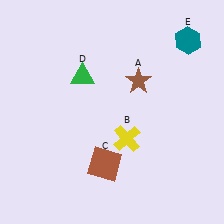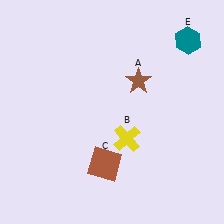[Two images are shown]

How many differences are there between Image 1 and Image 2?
There is 1 difference between the two images.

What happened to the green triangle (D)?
The green triangle (D) was removed in Image 2. It was in the top-left area of Image 1.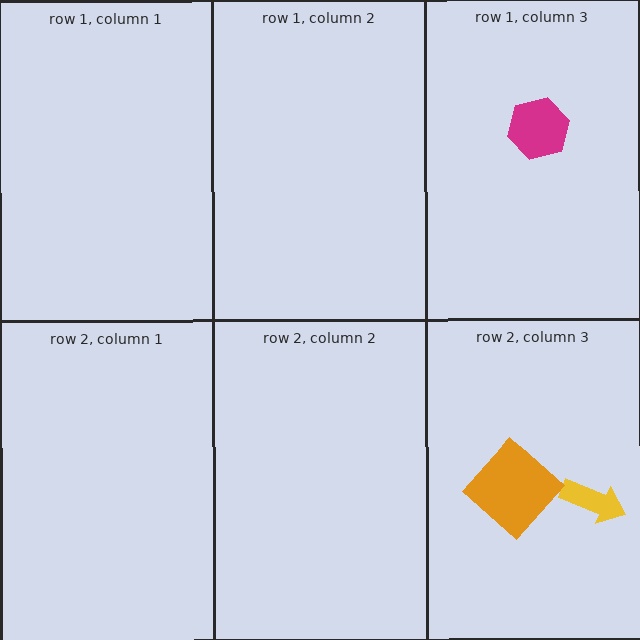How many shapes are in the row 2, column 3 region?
2.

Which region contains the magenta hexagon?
The row 1, column 3 region.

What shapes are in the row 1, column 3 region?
The magenta hexagon.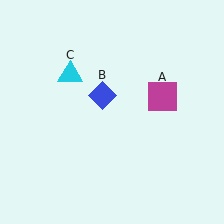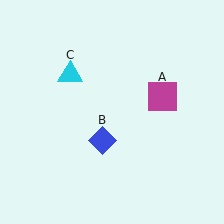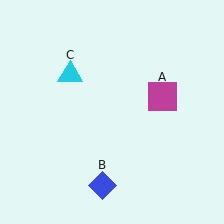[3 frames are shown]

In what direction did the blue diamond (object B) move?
The blue diamond (object B) moved down.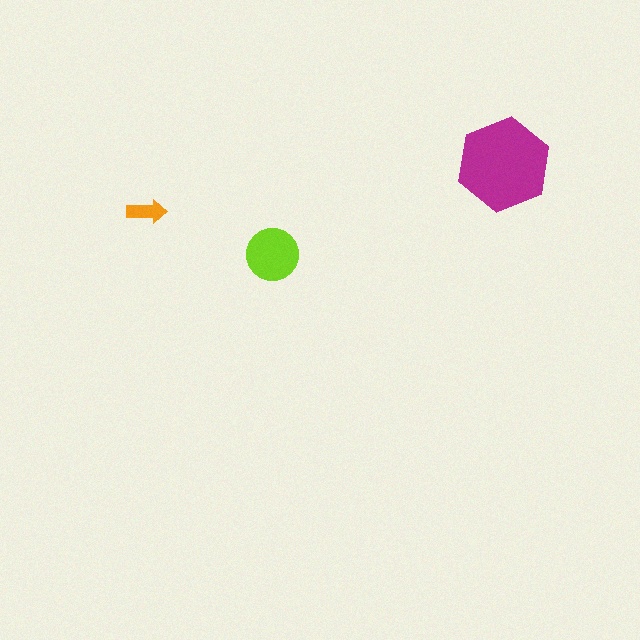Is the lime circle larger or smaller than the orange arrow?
Larger.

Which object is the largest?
The magenta hexagon.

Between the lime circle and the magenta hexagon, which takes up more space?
The magenta hexagon.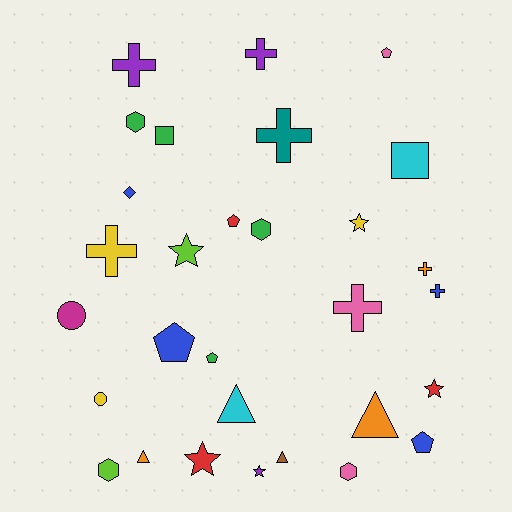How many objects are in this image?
There are 30 objects.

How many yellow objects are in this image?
There are 3 yellow objects.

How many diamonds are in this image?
There is 1 diamond.